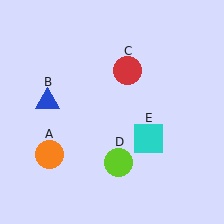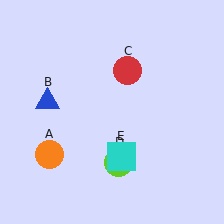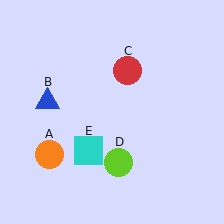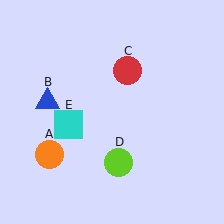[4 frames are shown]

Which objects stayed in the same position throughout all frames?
Orange circle (object A) and blue triangle (object B) and red circle (object C) and lime circle (object D) remained stationary.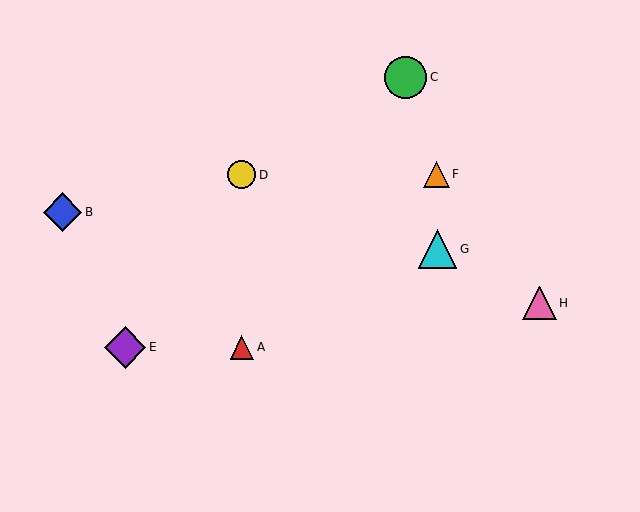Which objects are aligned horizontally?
Objects A, E are aligned horizontally.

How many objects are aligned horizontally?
2 objects (A, E) are aligned horizontally.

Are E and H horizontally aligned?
No, E is at y≈347 and H is at y≈303.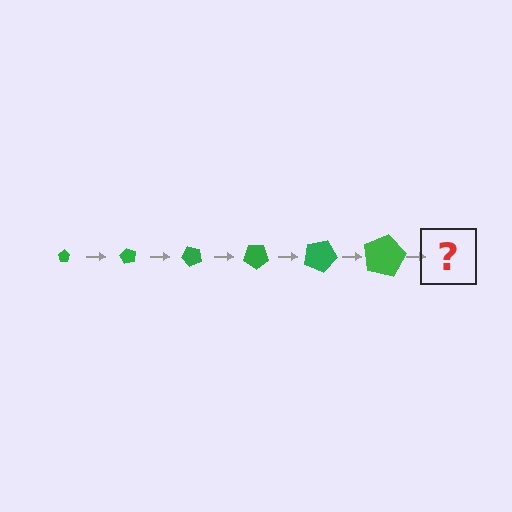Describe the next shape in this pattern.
It should be a pentagon, larger than the previous one and rotated 360 degrees from the start.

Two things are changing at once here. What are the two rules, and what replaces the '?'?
The two rules are that the pentagon grows larger each step and it rotates 60 degrees each step. The '?' should be a pentagon, larger than the previous one and rotated 360 degrees from the start.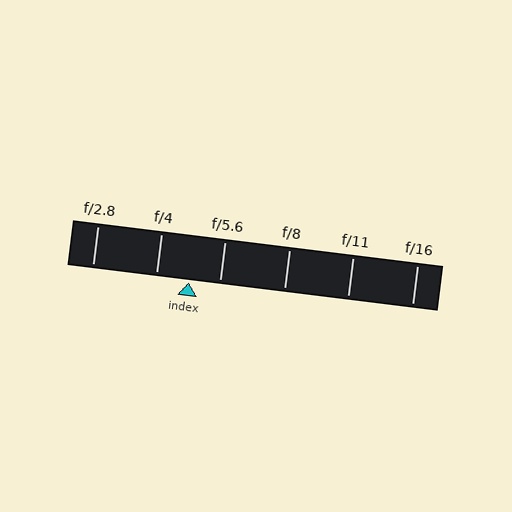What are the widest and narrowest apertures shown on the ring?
The widest aperture shown is f/2.8 and the narrowest is f/16.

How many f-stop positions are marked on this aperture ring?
There are 6 f-stop positions marked.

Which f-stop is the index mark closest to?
The index mark is closest to f/5.6.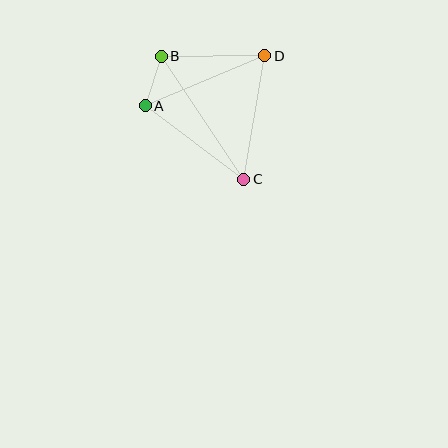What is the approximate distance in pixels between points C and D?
The distance between C and D is approximately 125 pixels.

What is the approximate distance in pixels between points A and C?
The distance between A and C is approximately 123 pixels.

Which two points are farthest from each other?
Points B and C are farthest from each other.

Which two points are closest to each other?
Points A and B are closest to each other.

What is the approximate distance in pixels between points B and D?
The distance between B and D is approximately 104 pixels.